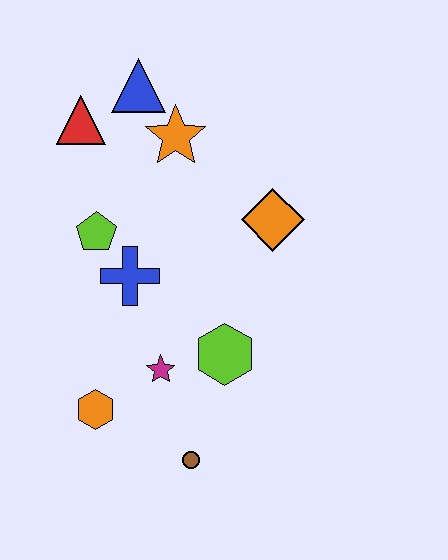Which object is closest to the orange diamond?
The orange star is closest to the orange diamond.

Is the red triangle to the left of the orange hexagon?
Yes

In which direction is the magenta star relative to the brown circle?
The magenta star is above the brown circle.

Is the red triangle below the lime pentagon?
No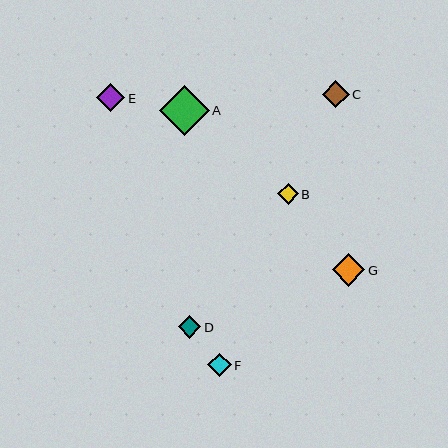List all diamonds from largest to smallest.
From largest to smallest: A, G, E, C, F, D, B.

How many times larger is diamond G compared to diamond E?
Diamond G is approximately 1.2 times the size of diamond E.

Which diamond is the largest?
Diamond A is the largest with a size of approximately 50 pixels.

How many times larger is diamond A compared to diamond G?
Diamond A is approximately 1.5 times the size of diamond G.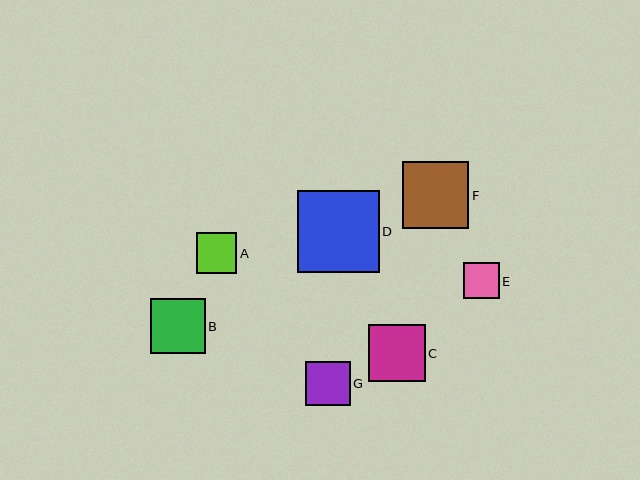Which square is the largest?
Square D is the largest with a size of approximately 82 pixels.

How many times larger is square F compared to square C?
Square F is approximately 1.2 times the size of square C.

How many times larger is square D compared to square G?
Square D is approximately 1.9 times the size of square G.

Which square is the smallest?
Square E is the smallest with a size of approximately 36 pixels.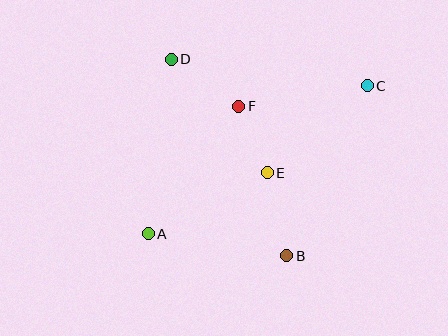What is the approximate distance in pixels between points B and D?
The distance between B and D is approximately 228 pixels.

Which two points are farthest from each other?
Points A and C are farthest from each other.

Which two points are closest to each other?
Points E and F are closest to each other.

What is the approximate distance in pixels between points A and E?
The distance between A and E is approximately 133 pixels.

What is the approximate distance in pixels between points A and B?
The distance between A and B is approximately 140 pixels.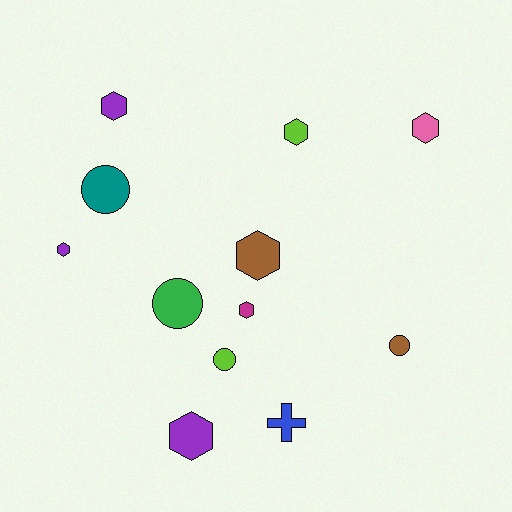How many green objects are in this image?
There is 1 green object.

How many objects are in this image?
There are 12 objects.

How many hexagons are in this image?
There are 7 hexagons.